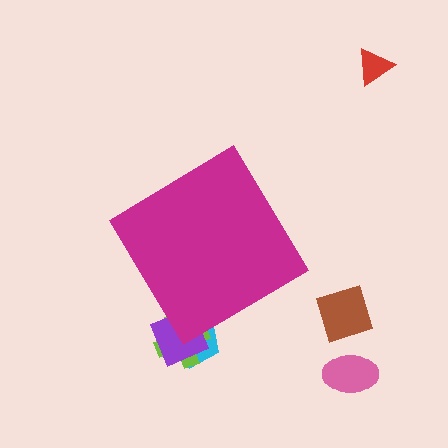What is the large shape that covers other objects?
A magenta diamond.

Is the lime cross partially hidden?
Yes, the lime cross is partially hidden behind the magenta diamond.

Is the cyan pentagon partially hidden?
Yes, the cyan pentagon is partially hidden behind the magenta diamond.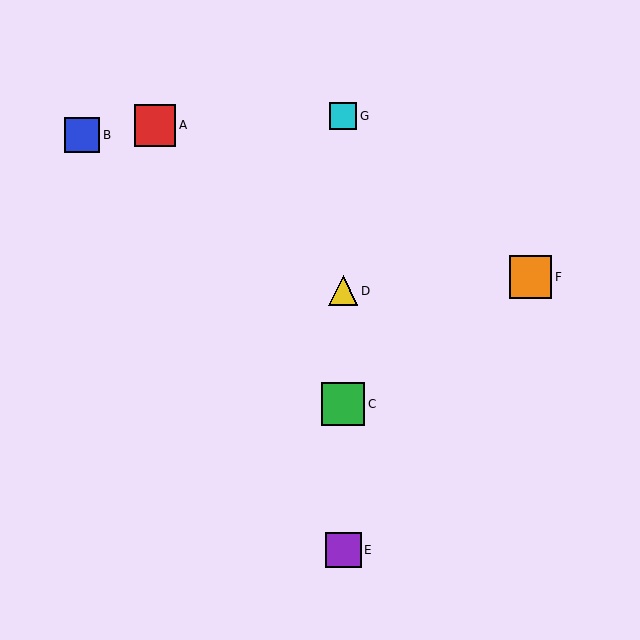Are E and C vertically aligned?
Yes, both are at x≈343.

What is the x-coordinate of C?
Object C is at x≈343.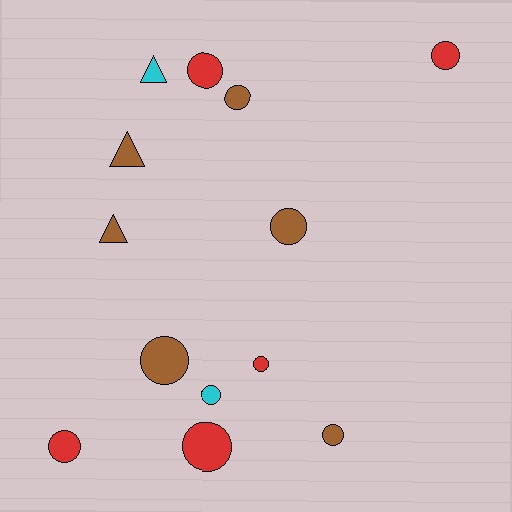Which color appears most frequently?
Brown, with 6 objects.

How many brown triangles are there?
There are 2 brown triangles.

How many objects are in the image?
There are 13 objects.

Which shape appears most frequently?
Circle, with 10 objects.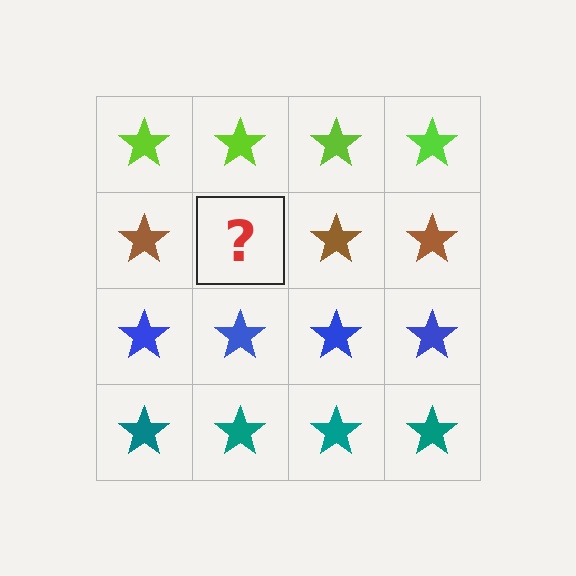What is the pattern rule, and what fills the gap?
The rule is that each row has a consistent color. The gap should be filled with a brown star.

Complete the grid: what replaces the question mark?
The question mark should be replaced with a brown star.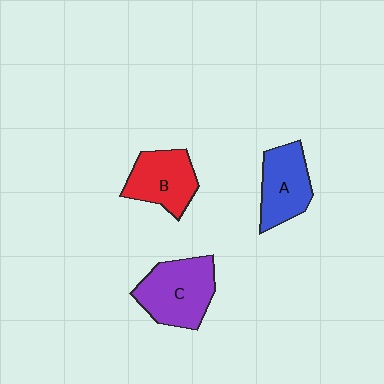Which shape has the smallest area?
Shape A (blue).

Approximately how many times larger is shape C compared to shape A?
Approximately 1.3 times.